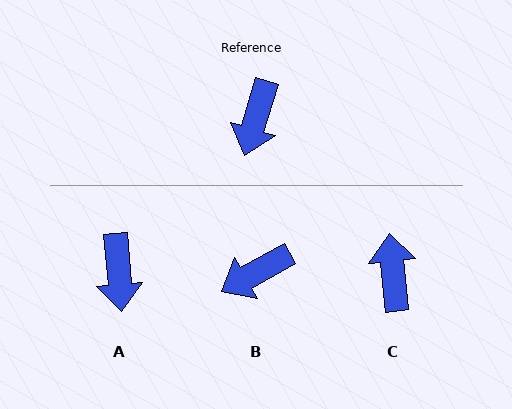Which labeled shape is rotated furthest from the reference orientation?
C, about 158 degrees away.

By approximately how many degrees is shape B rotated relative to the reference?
Approximately 45 degrees clockwise.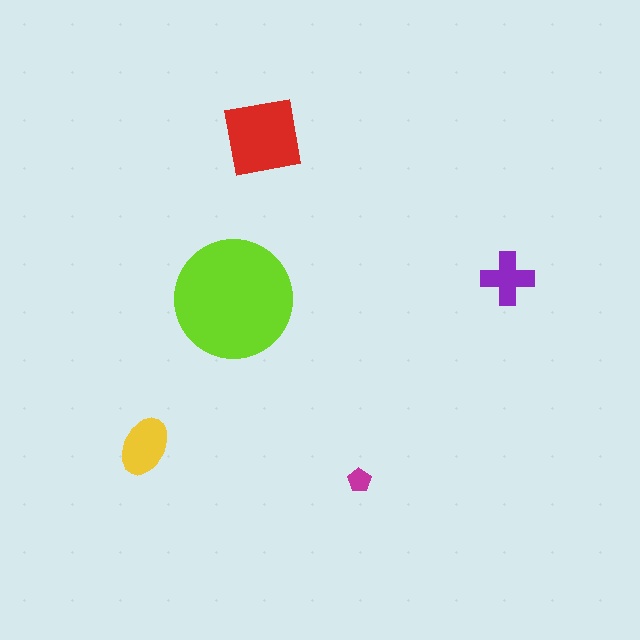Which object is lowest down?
The magenta pentagon is bottommost.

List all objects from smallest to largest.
The magenta pentagon, the purple cross, the yellow ellipse, the red square, the lime circle.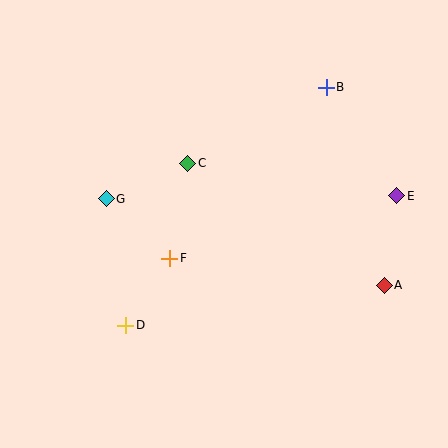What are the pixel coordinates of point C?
Point C is at (188, 163).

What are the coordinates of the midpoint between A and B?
The midpoint between A and B is at (355, 186).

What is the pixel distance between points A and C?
The distance between A and C is 231 pixels.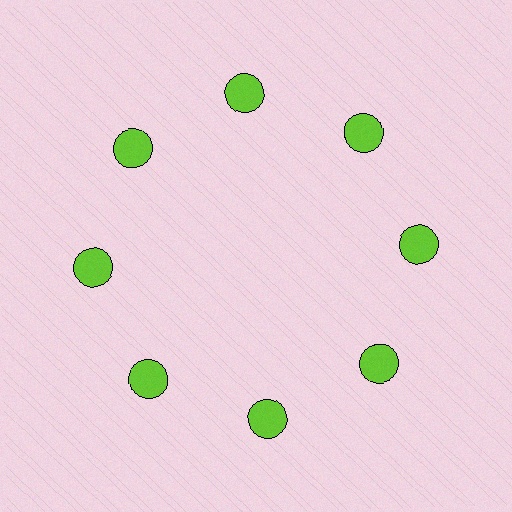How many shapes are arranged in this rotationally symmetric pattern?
There are 8 shapes, arranged in 8 groups of 1.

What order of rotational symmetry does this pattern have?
This pattern has 8-fold rotational symmetry.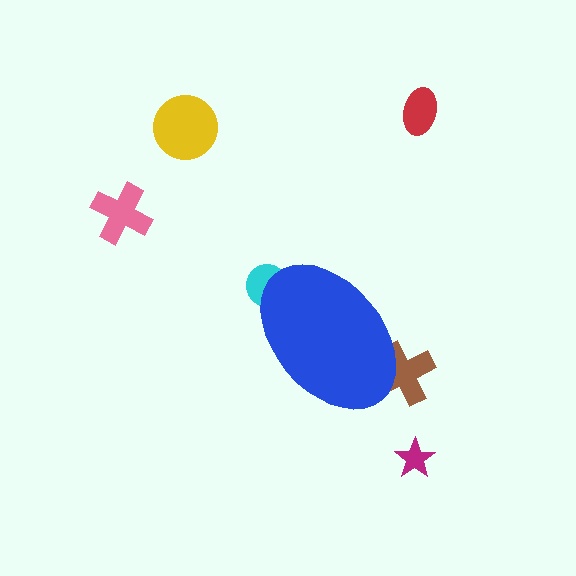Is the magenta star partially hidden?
No, the magenta star is fully visible.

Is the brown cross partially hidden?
Yes, the brown cross is partially hidden behind the blue ellipse.